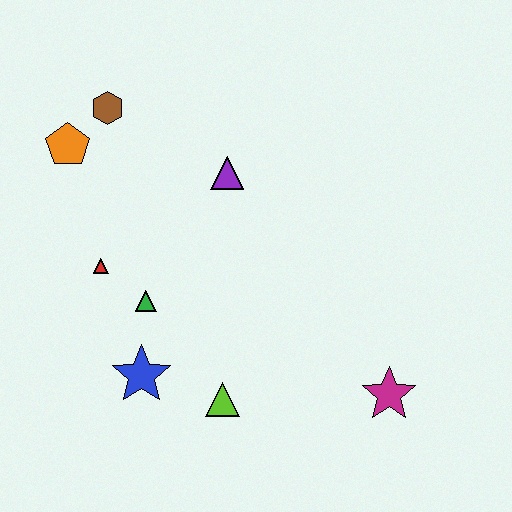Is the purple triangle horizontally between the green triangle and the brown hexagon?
No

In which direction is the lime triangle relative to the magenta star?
The lime triangle is to the left of the magenta star.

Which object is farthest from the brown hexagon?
The magenta star is farthest from the brown hexagon.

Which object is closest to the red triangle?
The green triangle is closest to the red triangle.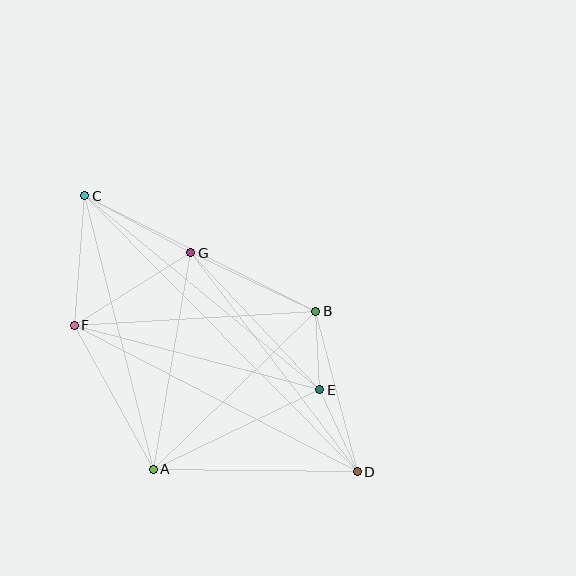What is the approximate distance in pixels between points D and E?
The distance between D and E is approximately 90 pixels.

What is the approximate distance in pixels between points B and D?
The distance between B and D is approximately 166 pixels.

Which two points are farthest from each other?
Points C and D are farthest from each other.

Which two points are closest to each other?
Points B and E are closest to each other.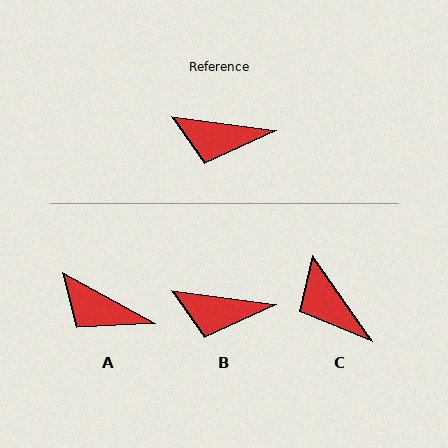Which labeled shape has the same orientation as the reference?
B.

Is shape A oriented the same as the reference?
No, it is off by about 21 degrees.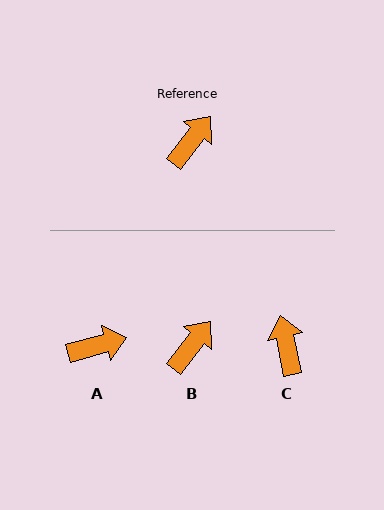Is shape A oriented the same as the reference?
No, it is off by about 35 degrees.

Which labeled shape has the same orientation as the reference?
B.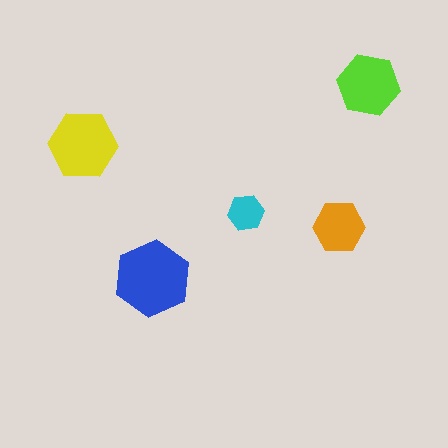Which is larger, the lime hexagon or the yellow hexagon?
The yellow one.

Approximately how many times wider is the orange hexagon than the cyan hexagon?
About 1.5 times wider.